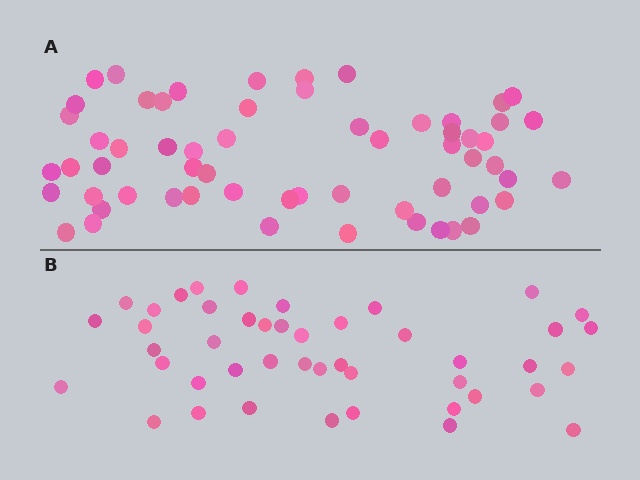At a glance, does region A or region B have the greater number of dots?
Region A (the top region) has more dots.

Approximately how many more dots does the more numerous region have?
Region A has approximately 15 more dots than region B.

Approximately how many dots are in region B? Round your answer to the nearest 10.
About 40 dots. (The exact count is 45, which rounds to 40.)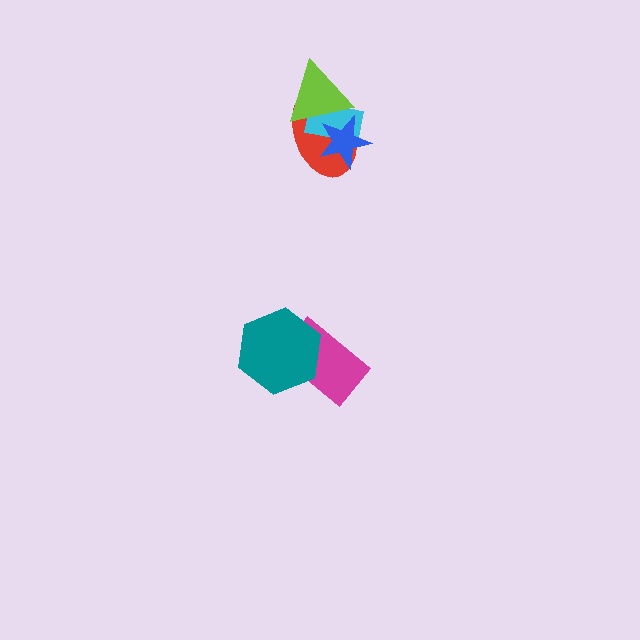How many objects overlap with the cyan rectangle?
3 objects overlap with the cyan rectangle.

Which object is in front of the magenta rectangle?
The teal hexagon is in front of the magenta rectangle.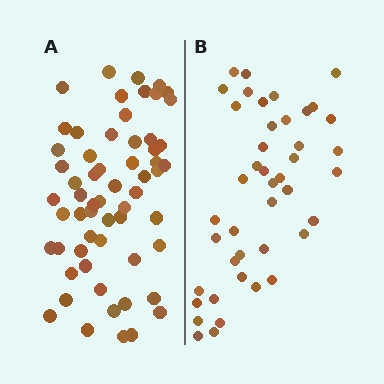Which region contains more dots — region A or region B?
Region A (the left region) has more dots.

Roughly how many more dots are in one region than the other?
Region A has approximately 15 more dots than region B.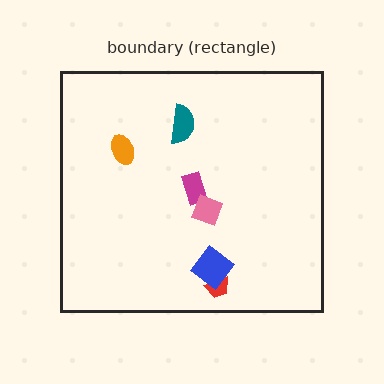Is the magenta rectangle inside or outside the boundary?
Inside.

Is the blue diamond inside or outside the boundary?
Inside.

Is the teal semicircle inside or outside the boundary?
Inside.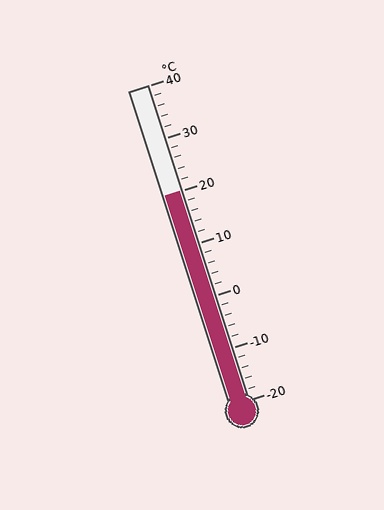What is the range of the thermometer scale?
The thermometer scale ranges from -20°C to 40°C.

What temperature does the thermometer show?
The thermometer shows approximately 20°C.